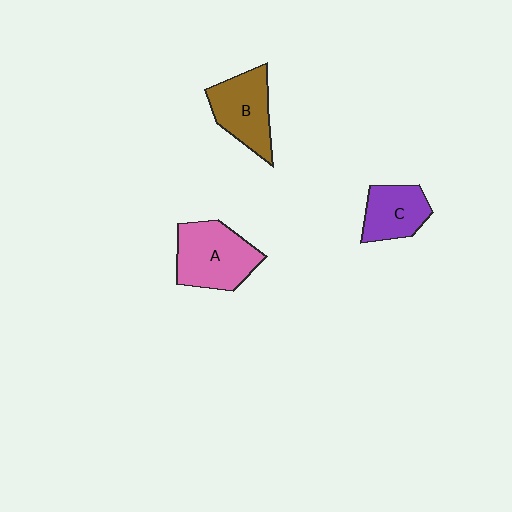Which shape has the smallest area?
Shape C (purple).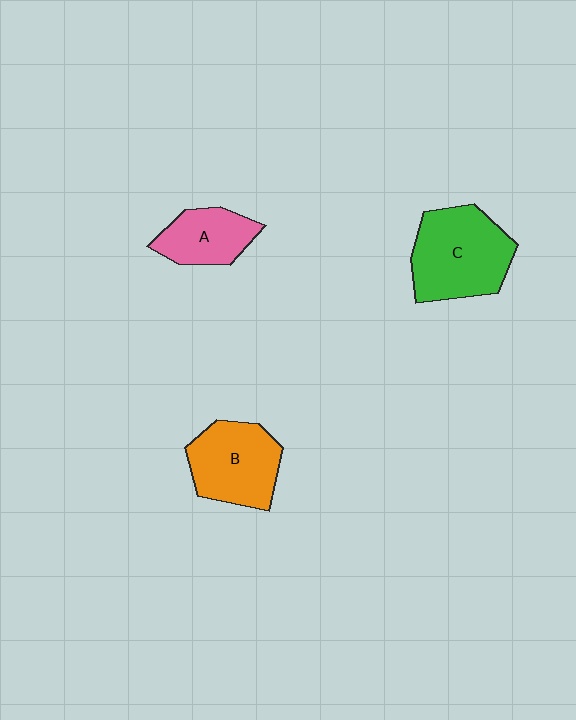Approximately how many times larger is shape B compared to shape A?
Approximately 1.4 times.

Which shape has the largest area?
Shape C (green).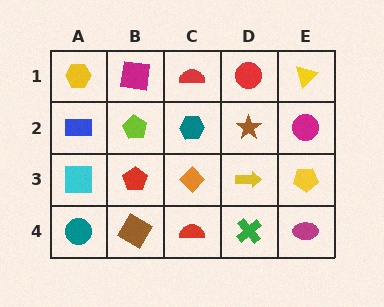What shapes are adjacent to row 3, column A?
A blue rectangle (row 2, column A), a teal circle (row 4, column A), a red pentagon (row 3, column B).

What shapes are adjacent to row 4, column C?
An orange diamond (row 3, column C), a brown diamond (row 4, column B), a green cross (row 4, column D).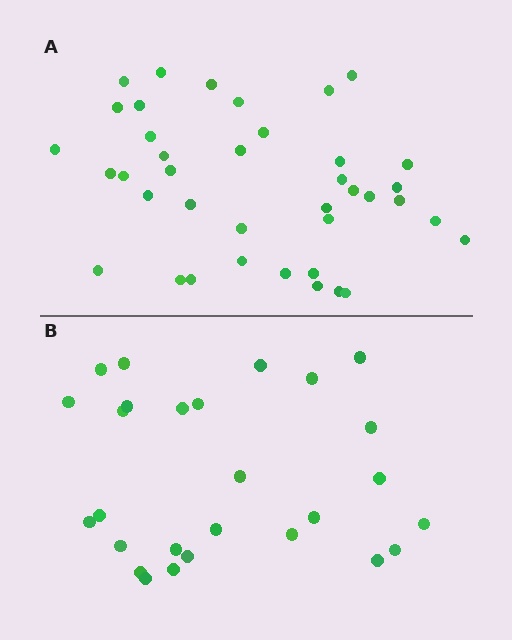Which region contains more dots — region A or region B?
Region A (the top region) has more dots.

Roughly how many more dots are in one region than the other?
Region A has roughly 12 or so more dots than region B.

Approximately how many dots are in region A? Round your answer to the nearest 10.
About 40 dots. (The exact count is 39, which rounds to 40.)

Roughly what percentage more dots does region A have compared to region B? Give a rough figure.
About 45% more.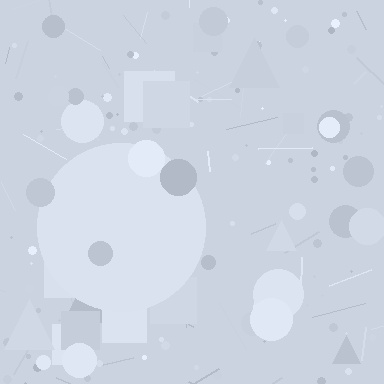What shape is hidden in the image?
A circle is hidden in the image.